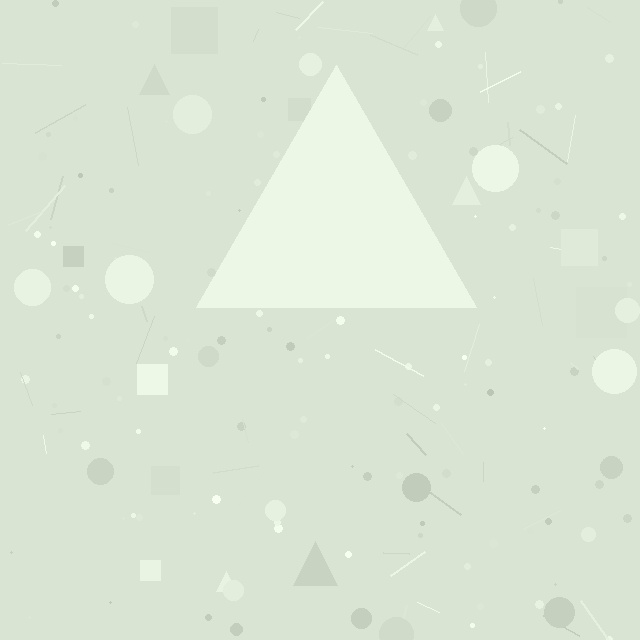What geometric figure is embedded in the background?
A triangle is embedded in the background.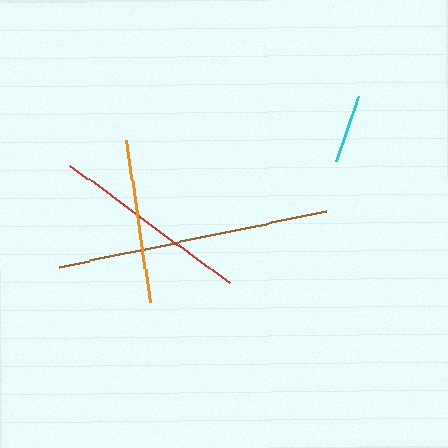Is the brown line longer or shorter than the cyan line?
The brown line is longer than the cyan line.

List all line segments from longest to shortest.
From longest to shortest: brown, red, orange, cyan.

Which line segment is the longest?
The brown line is the longest at approximately 272 pixels.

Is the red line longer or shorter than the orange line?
The red line is longer than the orange line.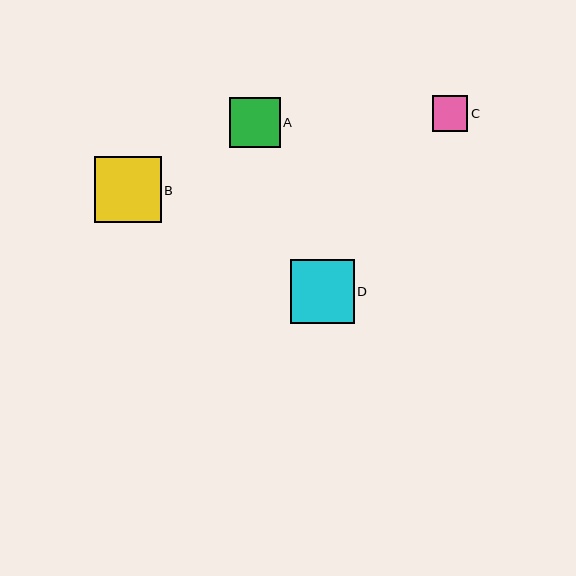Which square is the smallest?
Square C is the smallest with a size of approximately 36 pixels.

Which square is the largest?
Square B is the largest with a size of approximately 67 pixels.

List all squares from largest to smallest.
From largest to smallest: B, D, A, C.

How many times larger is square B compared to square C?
Square B is approximately 1.9 times the size of square C.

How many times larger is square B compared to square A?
Square B is approximately 1.3 times the size of square A.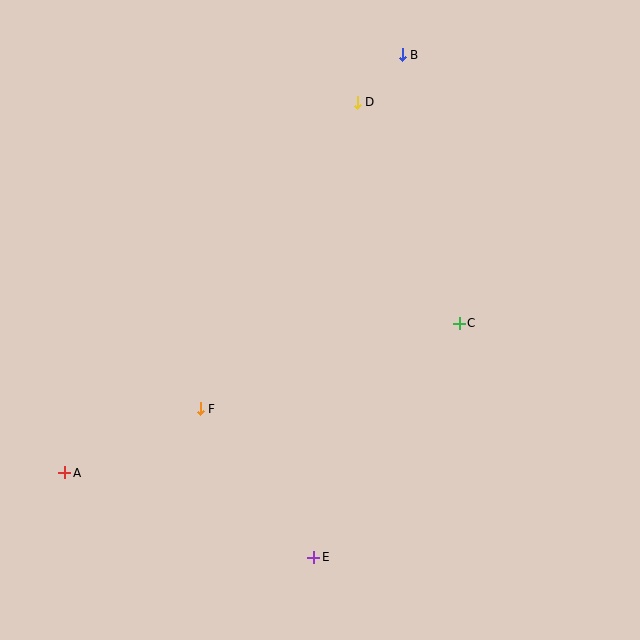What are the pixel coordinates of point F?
Point F is at (200, 409).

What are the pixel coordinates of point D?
Point D is at (357, 102).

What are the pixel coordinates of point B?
Point B is at (402, 55).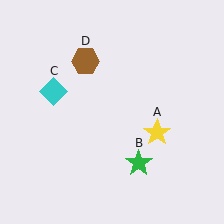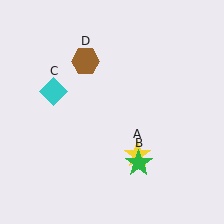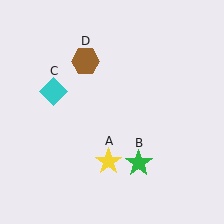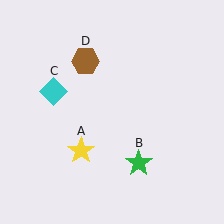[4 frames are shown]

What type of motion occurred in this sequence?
The yellow star (object A) rotated clockwise around the center of the scene.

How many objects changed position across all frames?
1 object changed position: yellow star (object A).